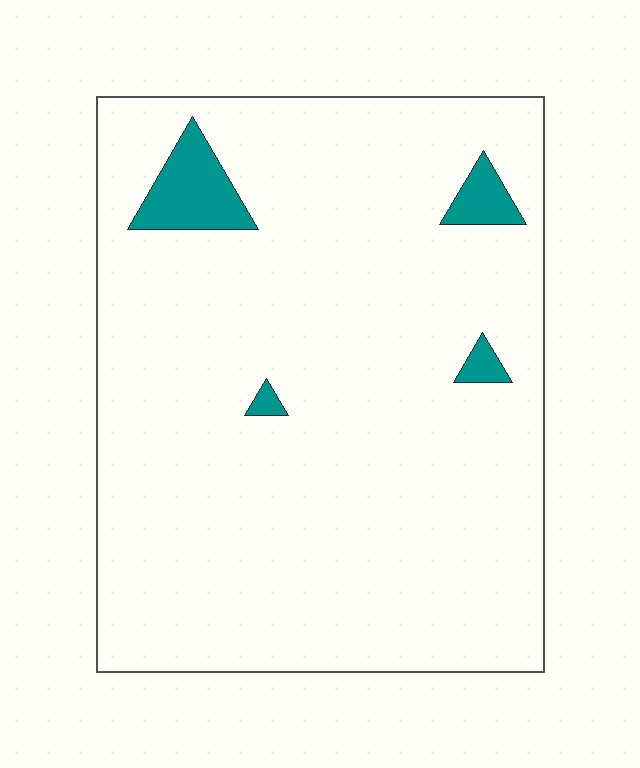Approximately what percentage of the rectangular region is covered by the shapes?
Approximately 5%.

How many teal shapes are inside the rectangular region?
4.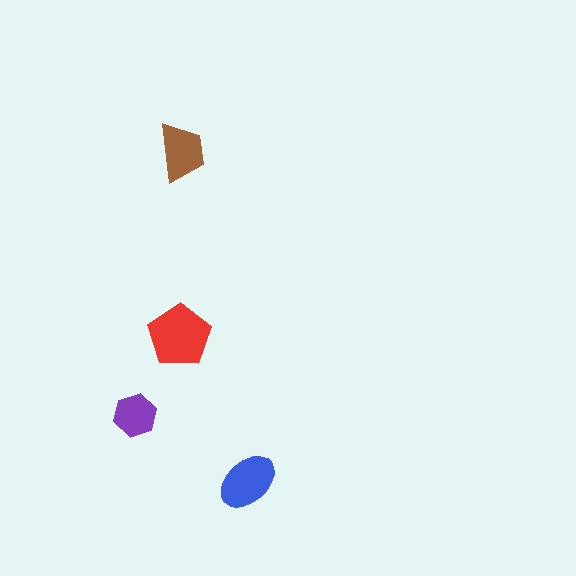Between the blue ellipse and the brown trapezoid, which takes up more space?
The blue ellipse.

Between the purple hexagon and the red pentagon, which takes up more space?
The red pentagon.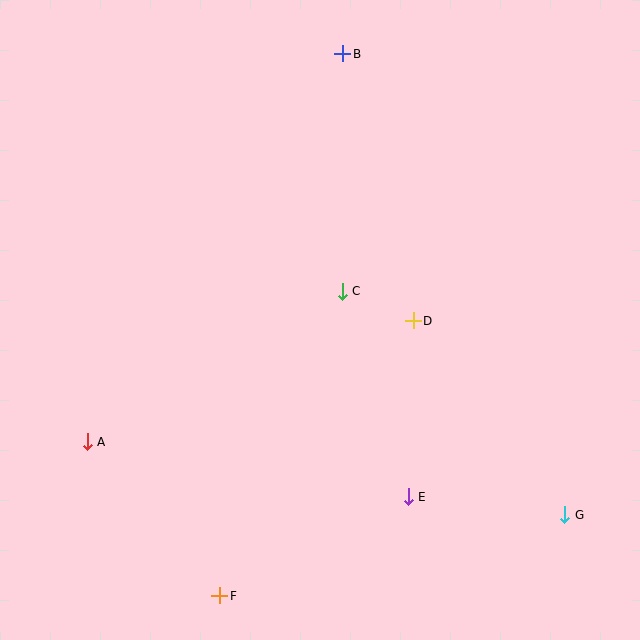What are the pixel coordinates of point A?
Point A is at (87, 442).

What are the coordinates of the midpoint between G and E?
The midpoint between G and E is at (486, 506).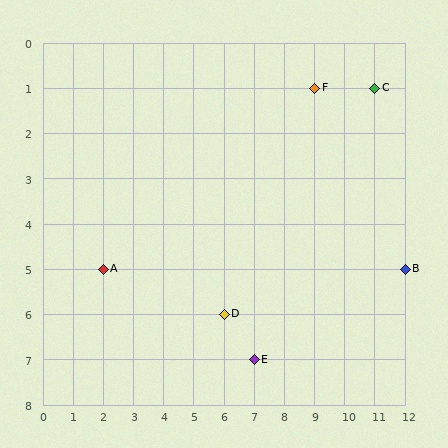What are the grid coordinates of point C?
Point C is at grid coordinates (11, 1).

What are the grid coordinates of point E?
Point E is at grid coordinates (7, 7).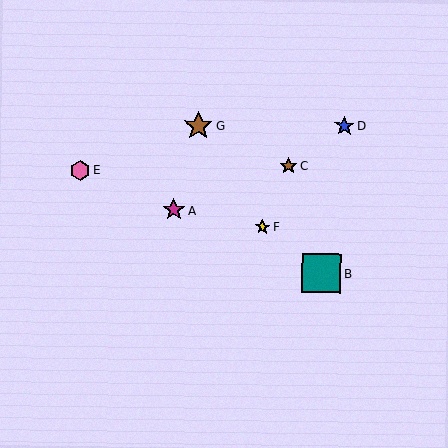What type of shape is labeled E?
Shape E is a pink hexagon.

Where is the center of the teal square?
The center of the teal square is at (322, 273).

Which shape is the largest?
The teal square (labeled B) is the largest.